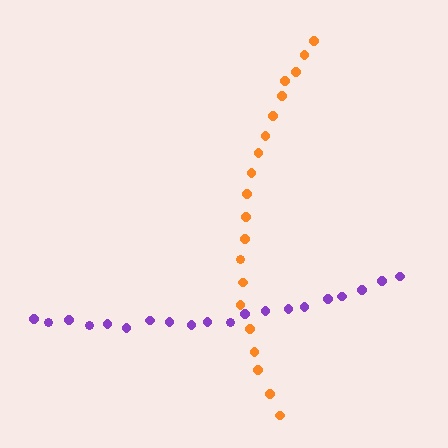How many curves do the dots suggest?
There are 2 distinct paths.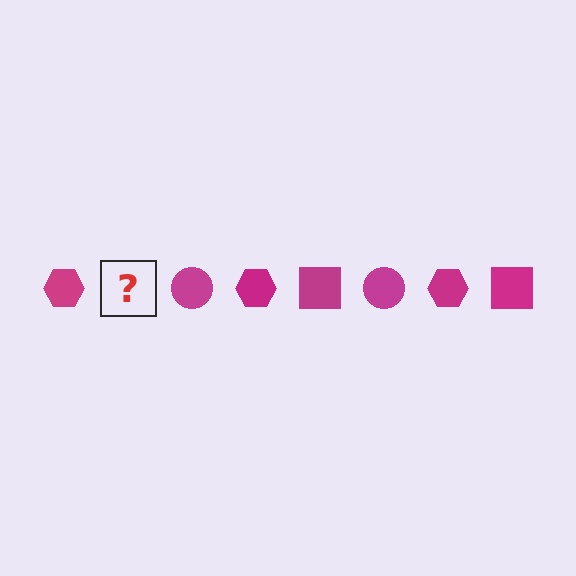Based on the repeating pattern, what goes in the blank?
The blank should be a magenta square.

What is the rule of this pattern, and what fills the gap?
The rule is that the pattern cycles through hexagon, square, circle shapes in magenta. The gap should be filled with a magenta square.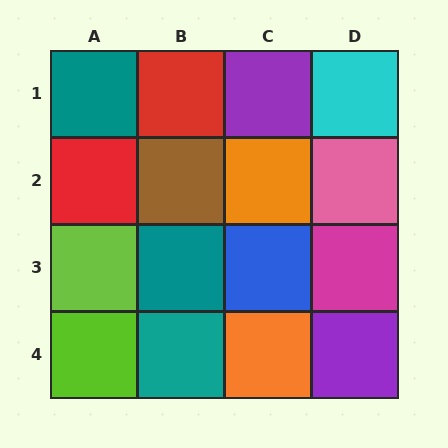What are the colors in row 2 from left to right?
Red, brown, orange, pink.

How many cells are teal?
3 cells are teal.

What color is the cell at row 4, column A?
Lime.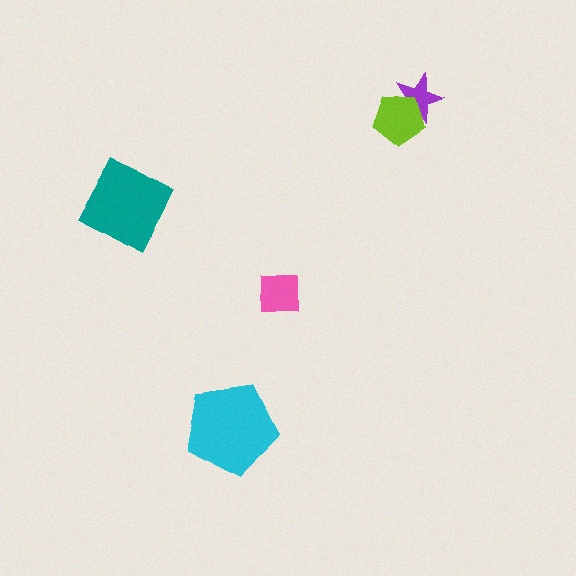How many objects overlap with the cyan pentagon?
0 objects overlap with the cyan pentagon.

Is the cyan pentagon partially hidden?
No, no other shape covers it.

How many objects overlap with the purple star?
1 object overlaps with the purple star.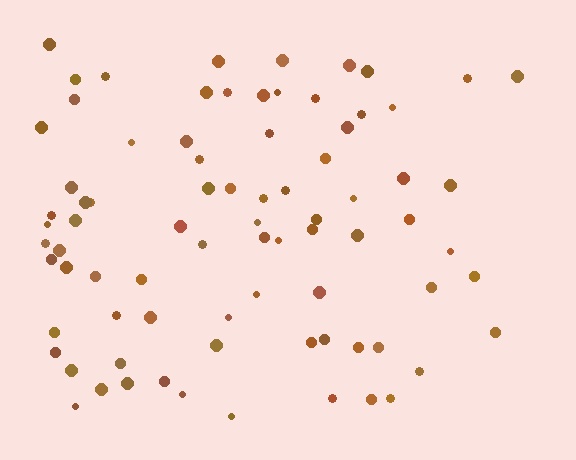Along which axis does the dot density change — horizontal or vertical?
Horizontal.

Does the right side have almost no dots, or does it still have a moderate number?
Still a moderate number, just noticeably fewer than the left.